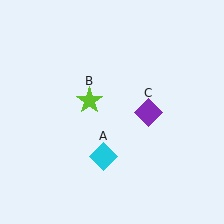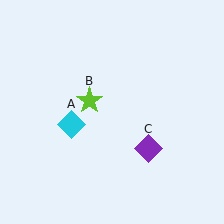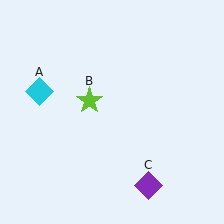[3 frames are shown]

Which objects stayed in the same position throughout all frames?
Lime star (object B) remained stationary.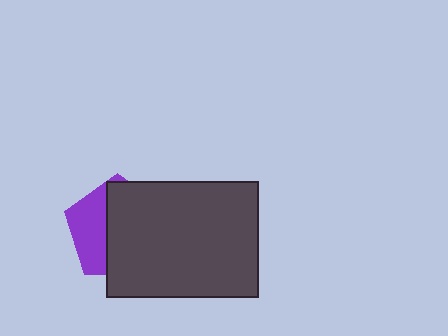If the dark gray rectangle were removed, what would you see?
You would see the complete purple pentagon.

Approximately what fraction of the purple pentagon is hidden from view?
Roughly 64% of the purple pentagon is hidden behind the dark gray rectangle.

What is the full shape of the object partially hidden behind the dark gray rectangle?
The partially hidden object is a purple pentagon.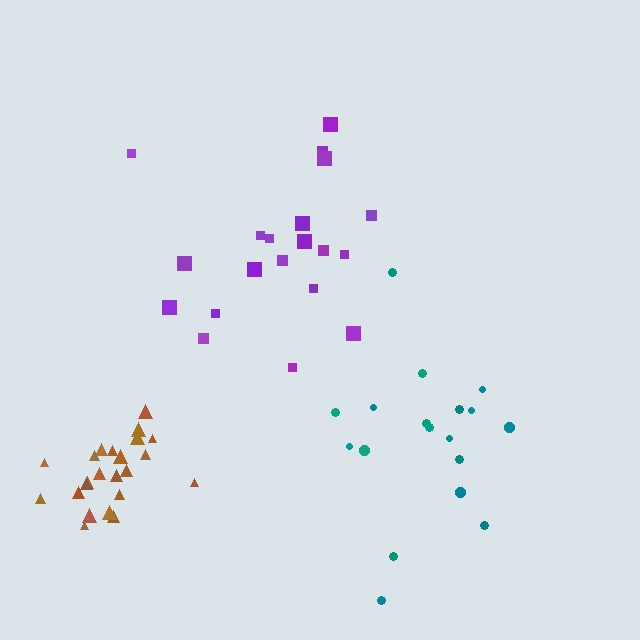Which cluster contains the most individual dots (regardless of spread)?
Brown (23).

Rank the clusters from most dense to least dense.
brown, teal, purple.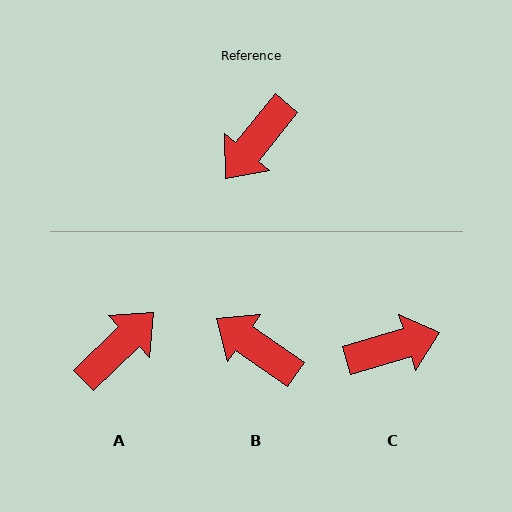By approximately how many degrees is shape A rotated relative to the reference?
Approximately 173 degrees counter-clockwise.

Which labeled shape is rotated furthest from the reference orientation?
A, about 173 degrees away.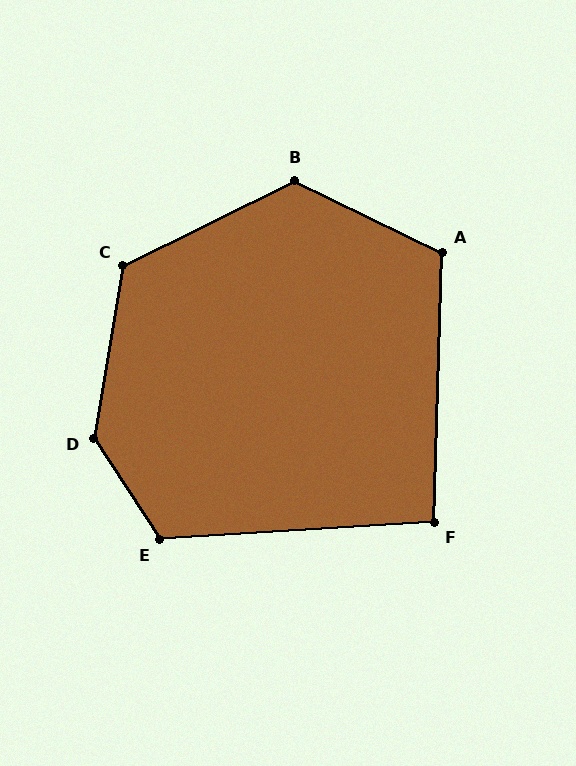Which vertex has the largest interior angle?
D, at approximately 137 degrees.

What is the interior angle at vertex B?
Approximately 128 degrees (obtuse).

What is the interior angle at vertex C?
Approximately 126 degrees (obtuse).